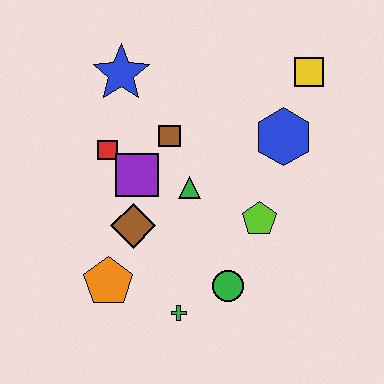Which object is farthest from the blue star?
The green cross is farthest from the blue star.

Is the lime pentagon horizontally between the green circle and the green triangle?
No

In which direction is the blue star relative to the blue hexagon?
The blue star is to the left of the blue hexagon.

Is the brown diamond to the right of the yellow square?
No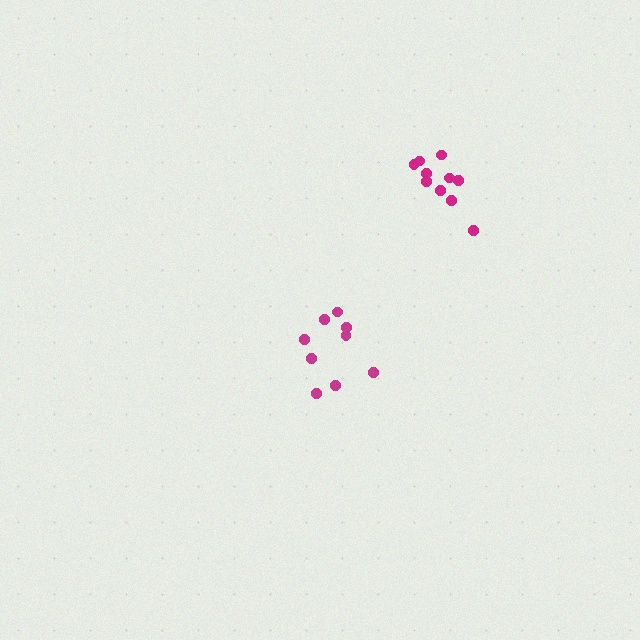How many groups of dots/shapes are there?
There are 2 groups.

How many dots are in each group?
Group 1: 9 dots, Group 2: 10 dots (19 total).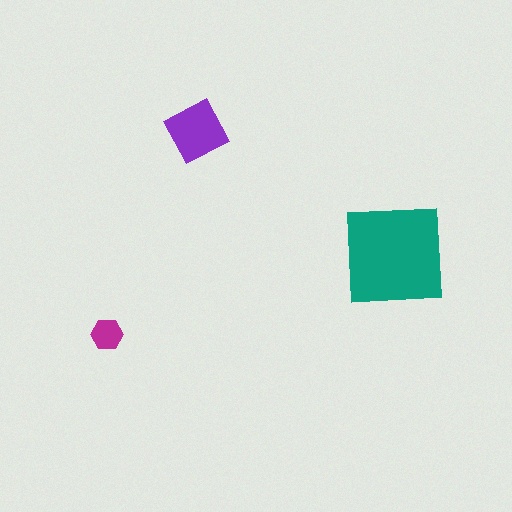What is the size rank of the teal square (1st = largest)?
1st.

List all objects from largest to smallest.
The teal square, the purple square, the magenta hexagon.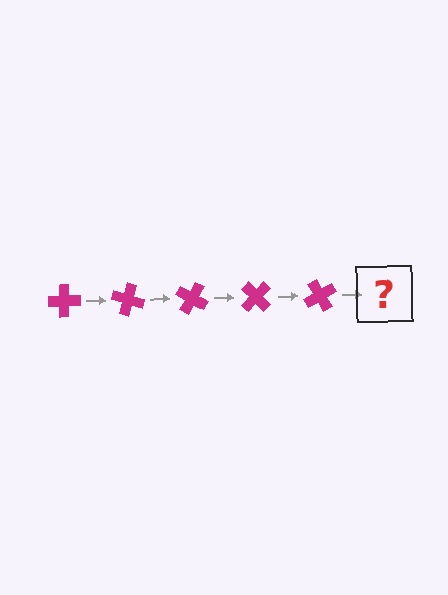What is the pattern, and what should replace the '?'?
The pattern is that the cross rotates 15 degrees each step. The '?' should be a magenta cross rotated 75 degrees.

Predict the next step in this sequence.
The next step is a magenta cross rotated 75 degrees.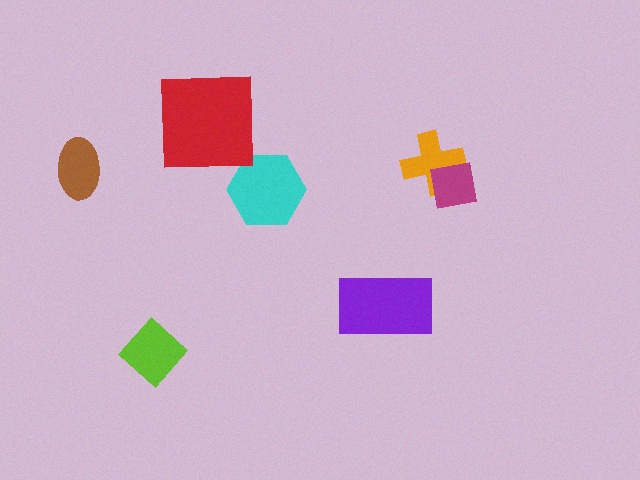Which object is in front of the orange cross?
The magenta square is in front of the orange cross.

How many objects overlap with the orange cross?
1 object overlaps with the orange cross.